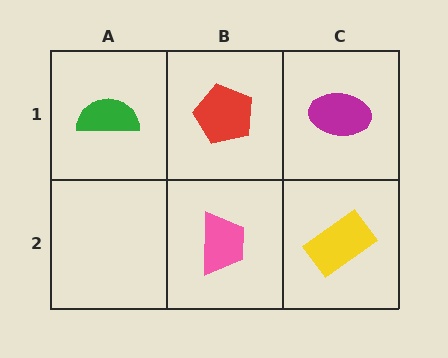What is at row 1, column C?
A magenta ellipse.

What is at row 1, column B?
A red pentagon.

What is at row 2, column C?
A yellow rectangle.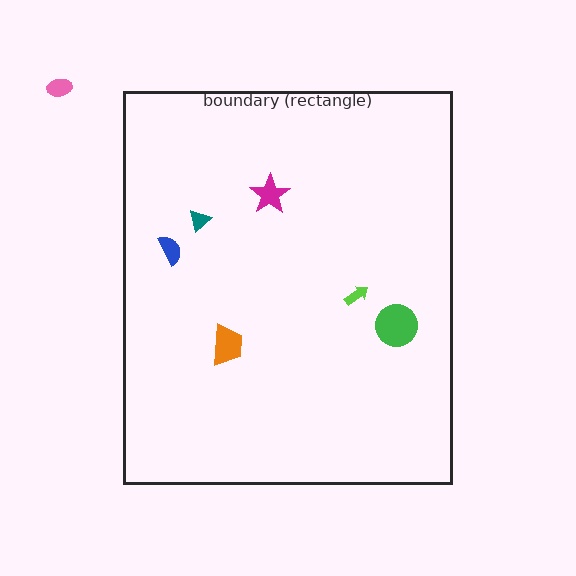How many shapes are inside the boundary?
6 inside, 1 outside.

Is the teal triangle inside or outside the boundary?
Inside.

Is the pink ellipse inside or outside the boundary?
Outside.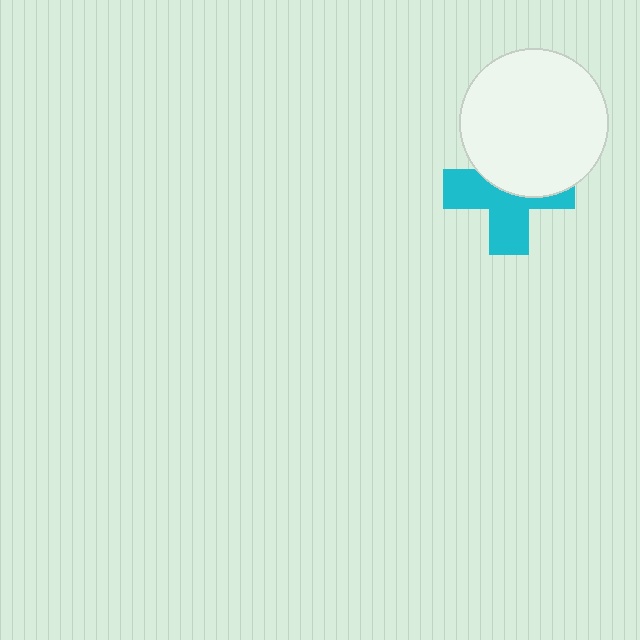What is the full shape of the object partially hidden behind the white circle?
The partially hidden object is a cyan cross.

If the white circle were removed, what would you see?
You would see the complete cyan cross.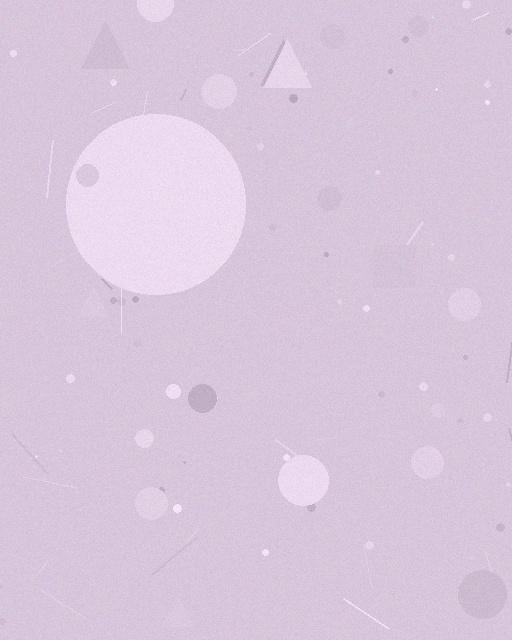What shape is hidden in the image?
A circle is hidden in the image.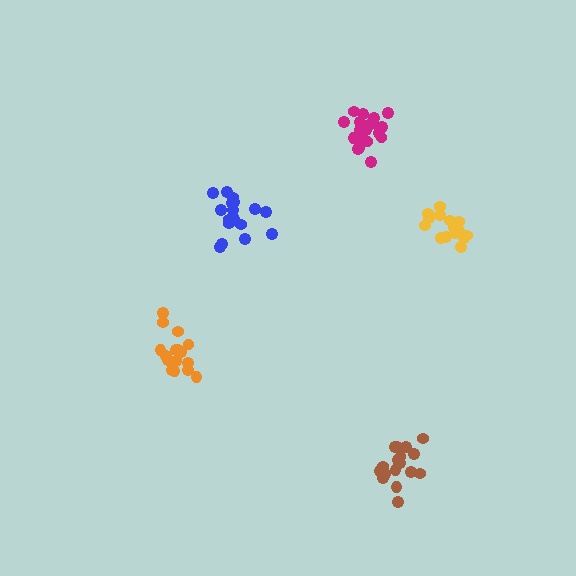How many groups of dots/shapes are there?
There are 5 groups.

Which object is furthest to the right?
The yellow cluster is rightmost.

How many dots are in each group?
Group 1: 15 dots, Group 2: 18 dots, Group 3: 18 dots, Group 4: 20 dots, Group 5: 18 dots (89 total).